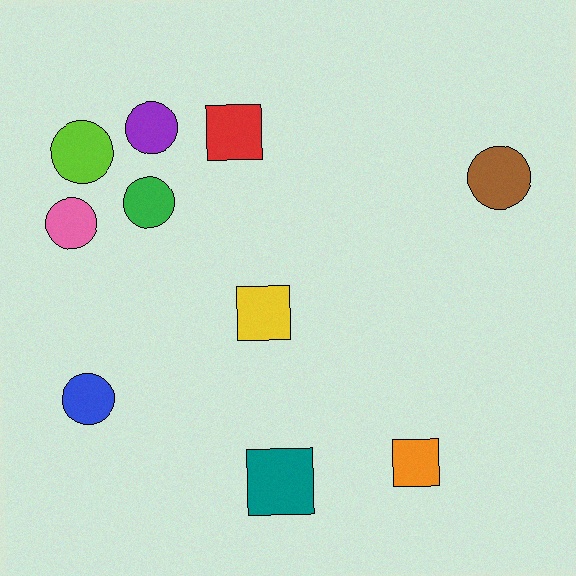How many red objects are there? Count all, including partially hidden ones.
There is 1 red object.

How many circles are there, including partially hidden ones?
There are 6 circles.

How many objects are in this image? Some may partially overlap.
There are 10 objects.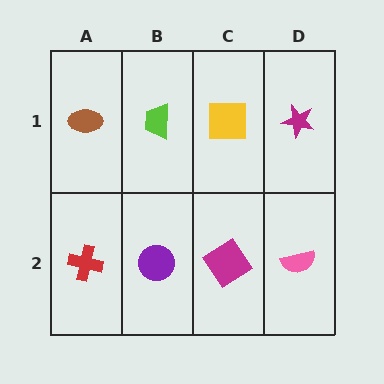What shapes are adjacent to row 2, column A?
A brown ellipse (row 1, column A), a purple circle (row 2, column B).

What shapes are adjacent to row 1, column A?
A red cross (row 2, column A), a lime trapezoid (row 1, column B).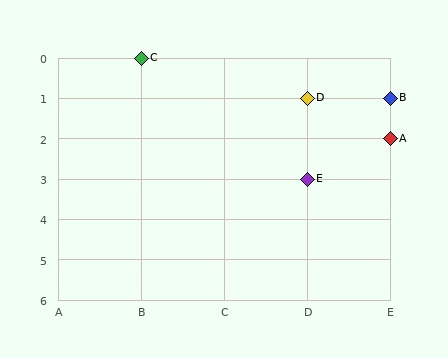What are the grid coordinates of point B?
Point B is at grid coordinates (E, 1).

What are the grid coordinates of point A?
Point A is at grid coordinates (E, 2).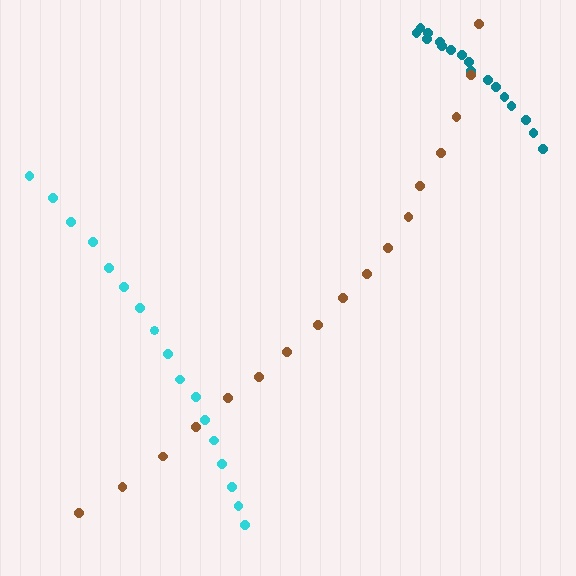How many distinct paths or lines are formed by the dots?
There are 3 distinct paths.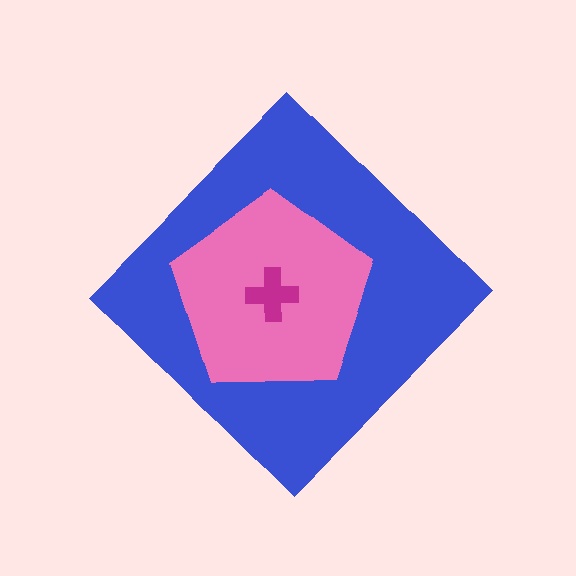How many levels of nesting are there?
3.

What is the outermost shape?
The blue diamond.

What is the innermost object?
The magenta cross.